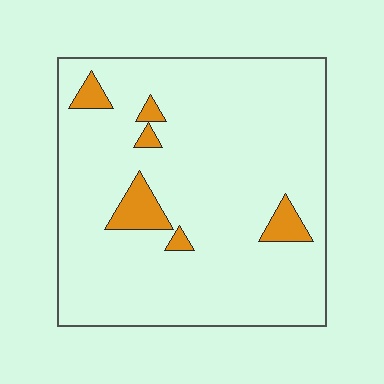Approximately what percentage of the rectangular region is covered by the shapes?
Approximately 10%.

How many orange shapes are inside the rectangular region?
6.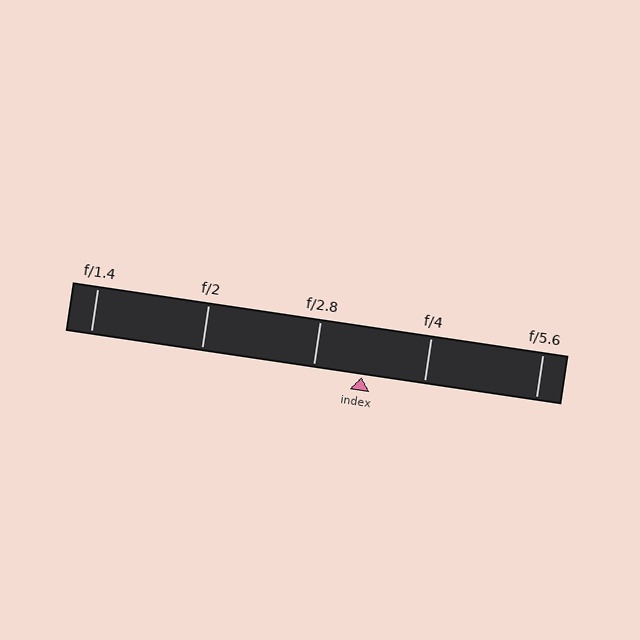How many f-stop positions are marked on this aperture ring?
There are 5 f-stop positions marked.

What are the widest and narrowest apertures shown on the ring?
The widest aperture shown is f/1.4 and the narrowest is f/5.6.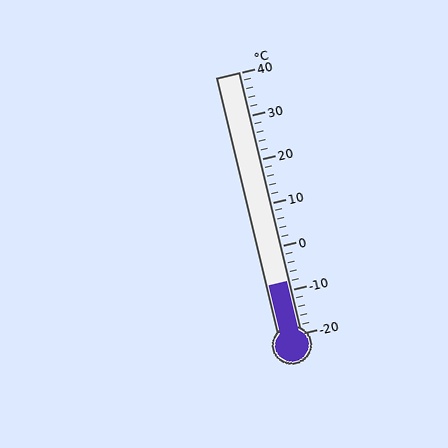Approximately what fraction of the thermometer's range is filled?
The thermometer is filled to approximately 20% of its range.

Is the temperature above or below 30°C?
The temperature is below 30°C.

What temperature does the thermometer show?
The thermometer shows approximately -8°C.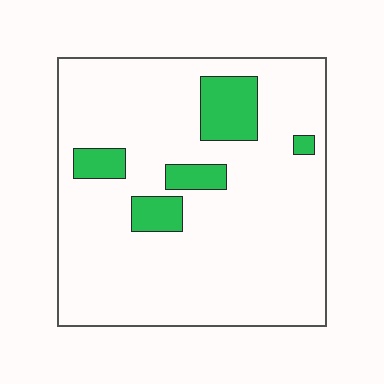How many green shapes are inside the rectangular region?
5.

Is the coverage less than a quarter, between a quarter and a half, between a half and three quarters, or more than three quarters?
Less than a quarter.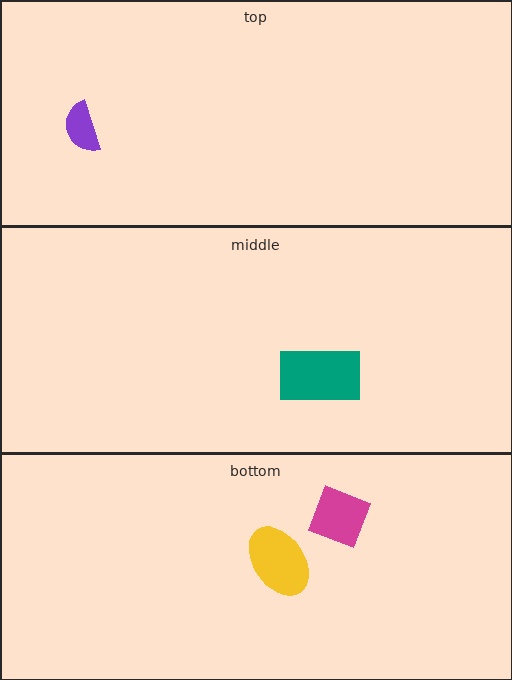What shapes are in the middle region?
The teal rectangle.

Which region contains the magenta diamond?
The bottom region.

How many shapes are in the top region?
1.